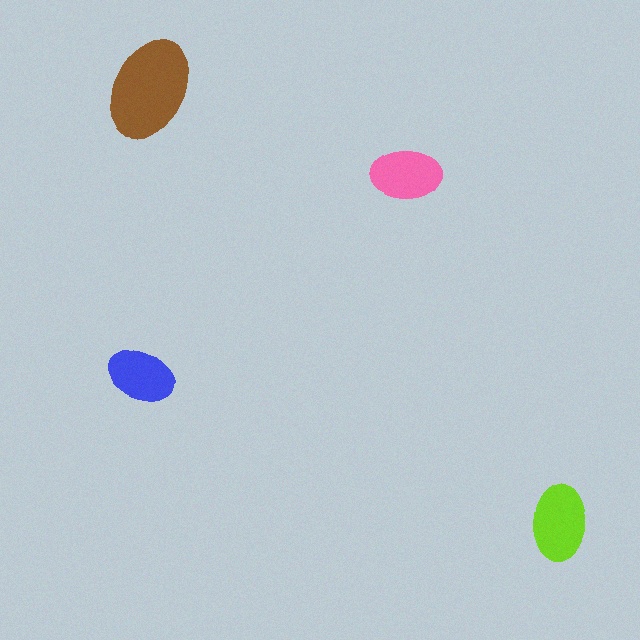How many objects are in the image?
There are 4 objects in the image.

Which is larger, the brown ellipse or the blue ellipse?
The brown one.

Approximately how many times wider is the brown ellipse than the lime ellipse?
About 1.5 times wider.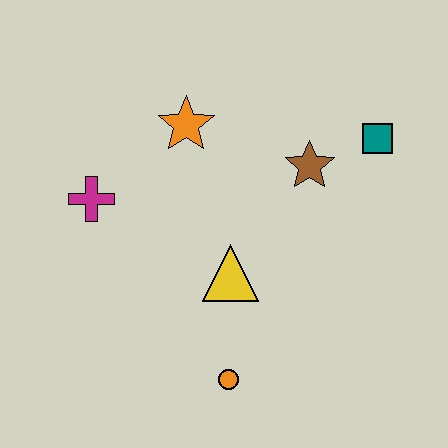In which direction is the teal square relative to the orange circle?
The teal square is above the orange circle.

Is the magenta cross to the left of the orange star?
Yes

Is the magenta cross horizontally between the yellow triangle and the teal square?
No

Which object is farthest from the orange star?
The orange circle is farthest from the orange star.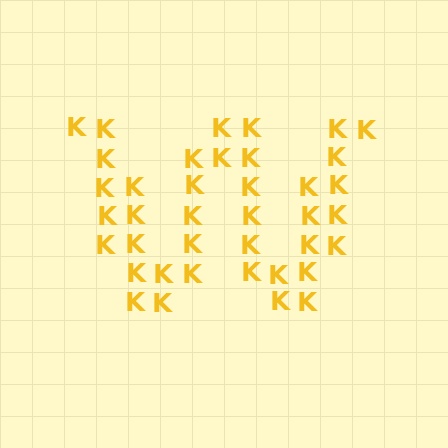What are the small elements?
The small elements are letter K's.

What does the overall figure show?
The overall figure shows the letter W.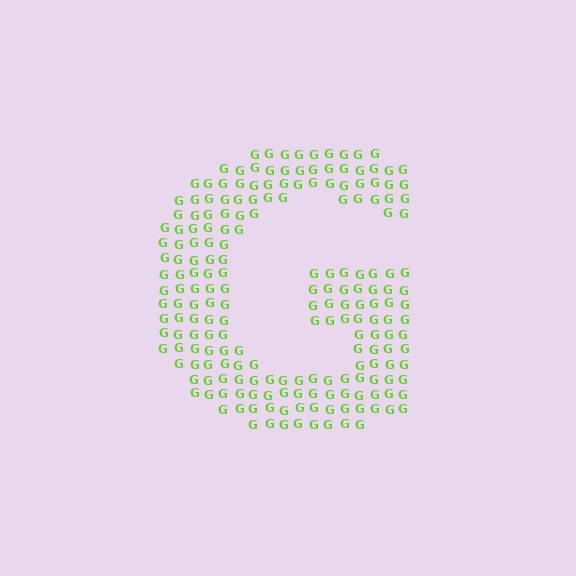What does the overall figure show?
The overall figure shows the letter G.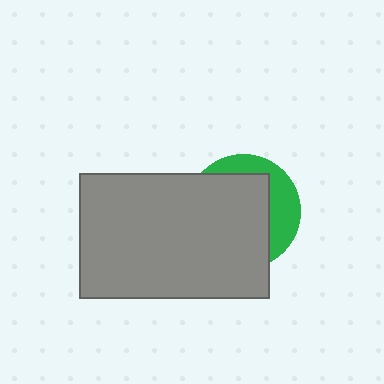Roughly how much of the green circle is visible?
A small part of it is visible (roughly 32%).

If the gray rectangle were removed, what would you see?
You would see the complete green circle.